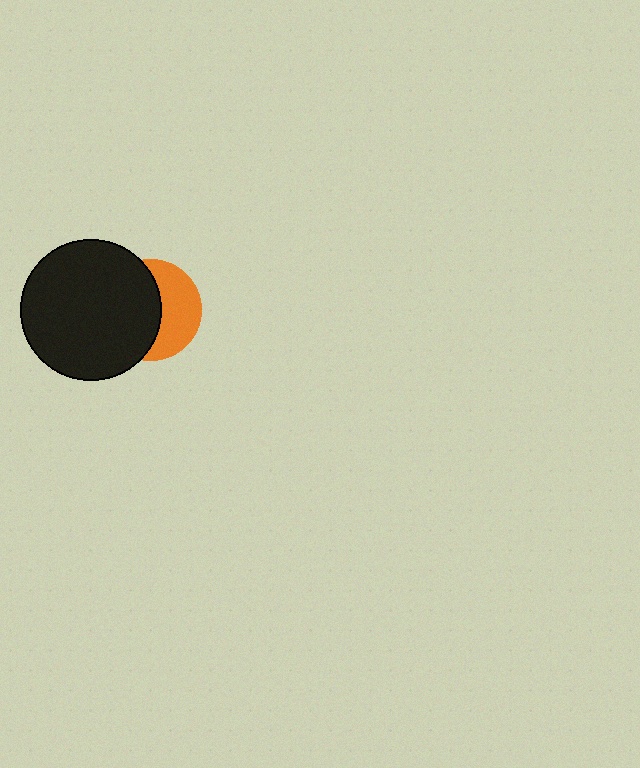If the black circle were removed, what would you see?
You would see the complete orange circle.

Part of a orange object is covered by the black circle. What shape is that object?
It is a circle.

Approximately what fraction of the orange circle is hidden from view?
Roughly 56% of the orange circle is hidden behind the black circle.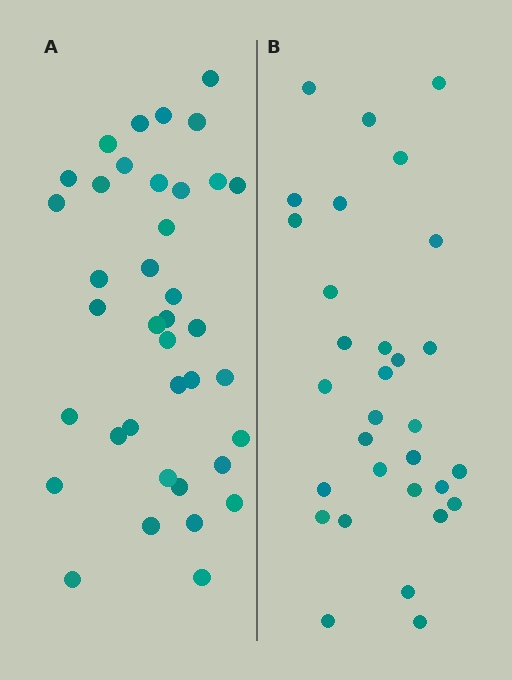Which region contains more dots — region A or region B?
Region A (the left region) has more dots.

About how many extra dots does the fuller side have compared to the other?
Region A has roughly 8 or so more dots than region B.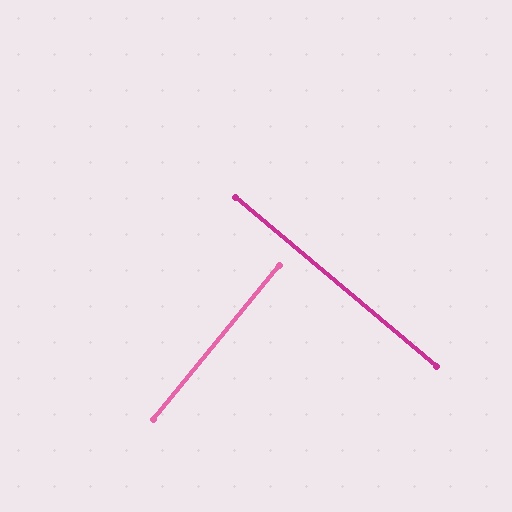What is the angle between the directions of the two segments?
Approximately 89 degrees.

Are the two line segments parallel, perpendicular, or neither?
Perpendicular — they meet at approximately 89°.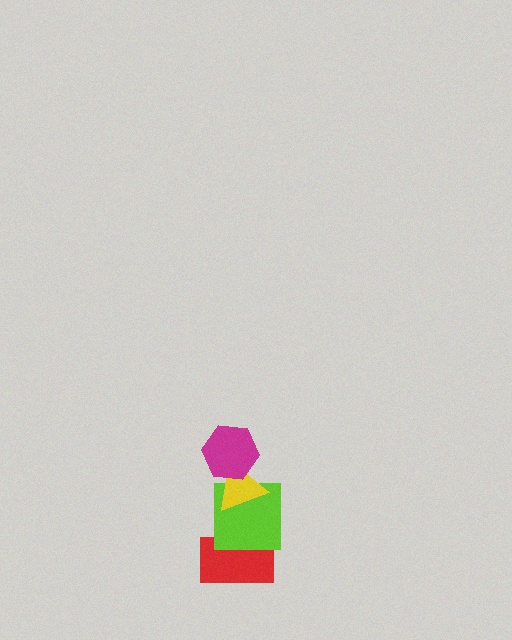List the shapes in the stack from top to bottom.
From top to bottom: the magenta hexagon, the yellow triangle, the lime square, the red rectangle.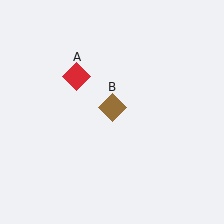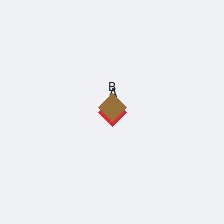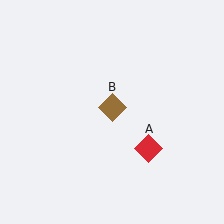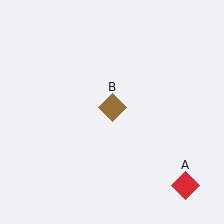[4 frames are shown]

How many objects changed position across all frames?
1 object changed position: red diamond (object A).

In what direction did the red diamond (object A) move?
The red diamond (object A) moved down and to the right.